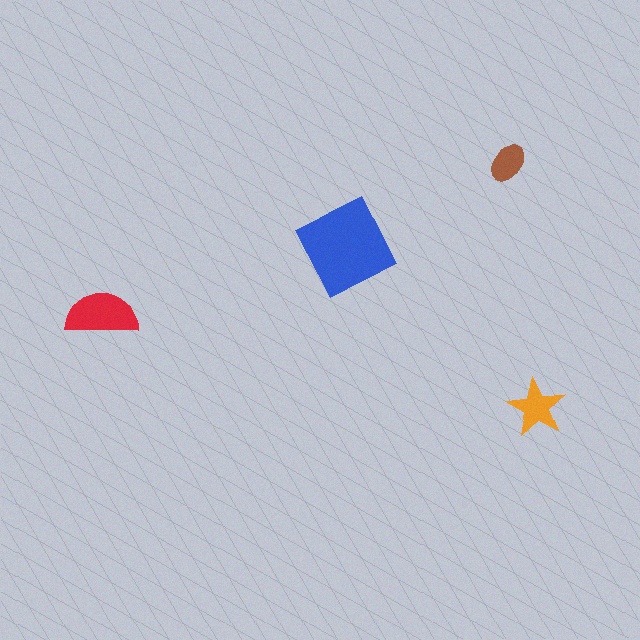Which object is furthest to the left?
The red semicircle is leftmost.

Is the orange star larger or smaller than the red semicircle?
Smaller.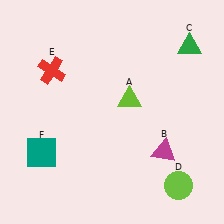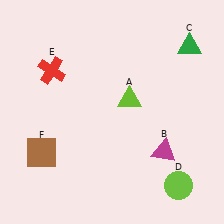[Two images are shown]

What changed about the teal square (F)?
In Image 1, F is teal. In Image 2, it changed to brown.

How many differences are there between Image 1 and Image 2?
There is 1 difference between the two images.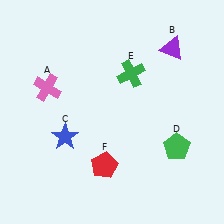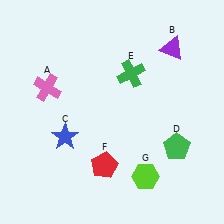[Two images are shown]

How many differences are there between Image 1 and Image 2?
There is 1 difference between the two images.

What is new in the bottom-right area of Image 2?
A lime hexagon (G) was added in the bottom-right area of Image 2.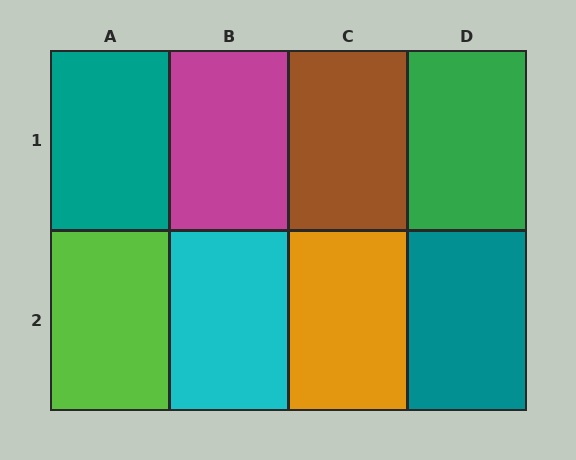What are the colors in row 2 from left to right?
Lime, cyan, orange, teal.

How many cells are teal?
2 cells are teal.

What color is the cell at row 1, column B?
Magenta.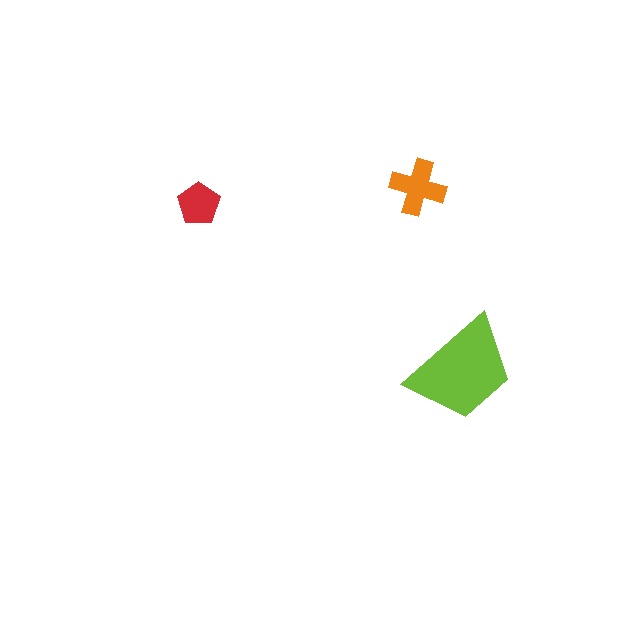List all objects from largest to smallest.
The lime trapezoid, the orange cross, the red pentagon.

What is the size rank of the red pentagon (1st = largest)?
3rd.